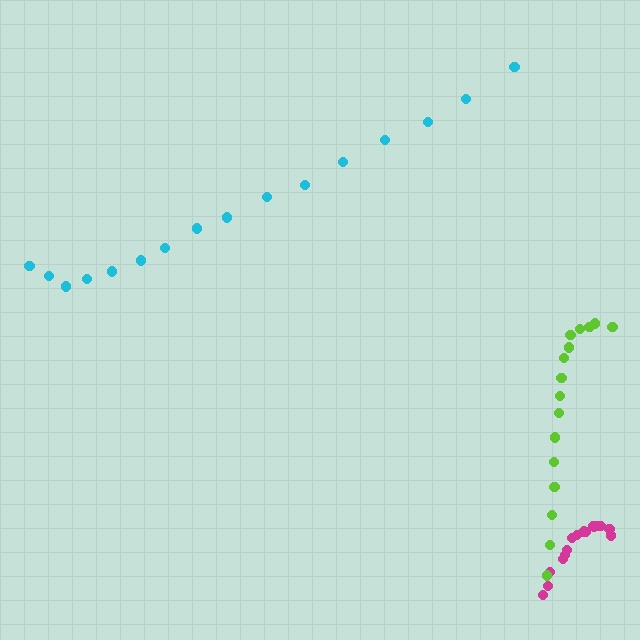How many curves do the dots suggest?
There are 3 distinct paths.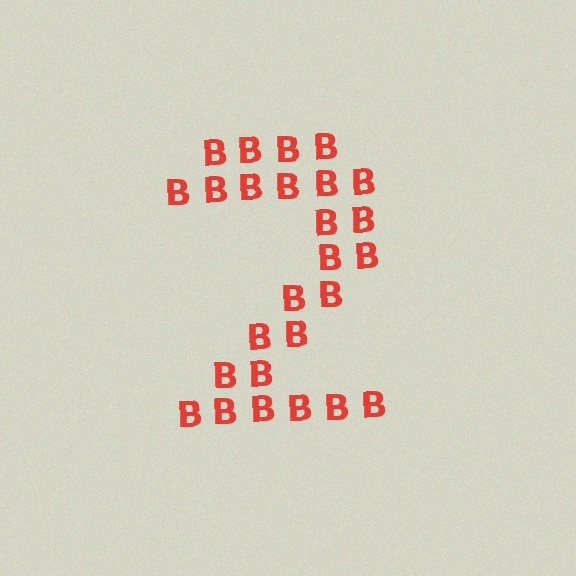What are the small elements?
The small elements are letter B's.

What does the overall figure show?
The overall figure shows the digit 2.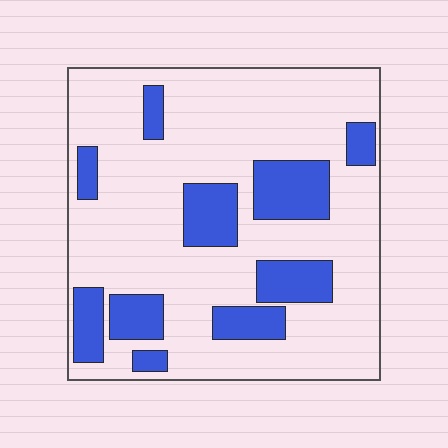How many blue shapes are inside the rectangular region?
10.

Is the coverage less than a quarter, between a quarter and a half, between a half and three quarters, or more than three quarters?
Less than a quarter.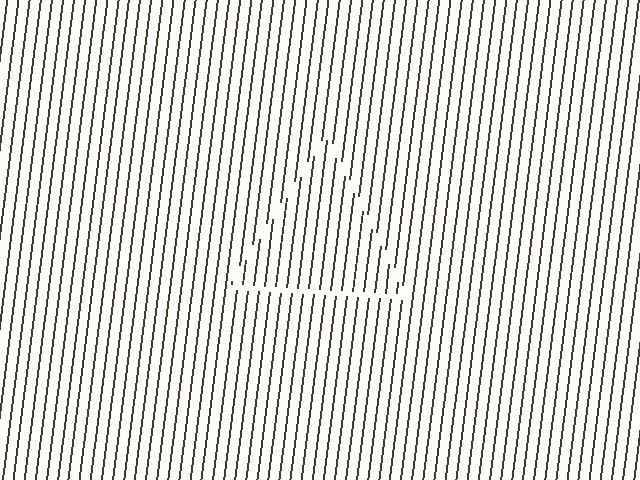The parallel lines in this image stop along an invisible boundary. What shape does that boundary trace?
An illusory triangle. The interior of the shape contains the same grating, shifted by half a period — the contour is defined by the phase discontinuity where line-ends from the inner and outer gratings abut.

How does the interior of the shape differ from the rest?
The interior of the shape contains the same grating, shifted by half a period — the contour is defined by the phase discontinuity where line-ends from the inner and outer gratings abut.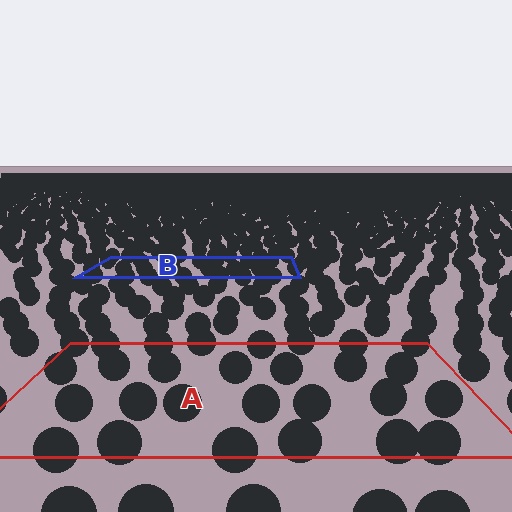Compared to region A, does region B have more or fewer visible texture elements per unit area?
Region B has more texture elements per unit area — they are packed more densely because it is farther away.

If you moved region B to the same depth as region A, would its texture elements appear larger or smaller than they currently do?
They would appear larger. At a closer depth, the same texture elements are projected at a bigger on-screen size.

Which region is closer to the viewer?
Region A is closer. The texture elements there are larger and more spread out.